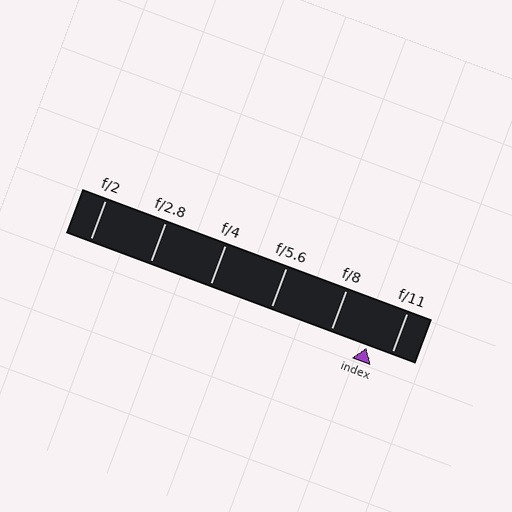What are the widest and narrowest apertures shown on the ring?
The widest aperture shown is f/2 and the narrowest is f/11.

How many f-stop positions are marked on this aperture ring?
There are 6 f-stop positions marked.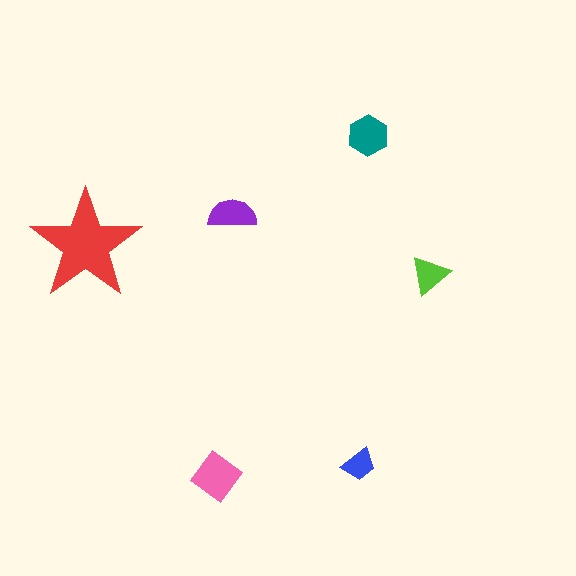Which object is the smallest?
The blue trapezoid.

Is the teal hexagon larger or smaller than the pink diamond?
Smaller.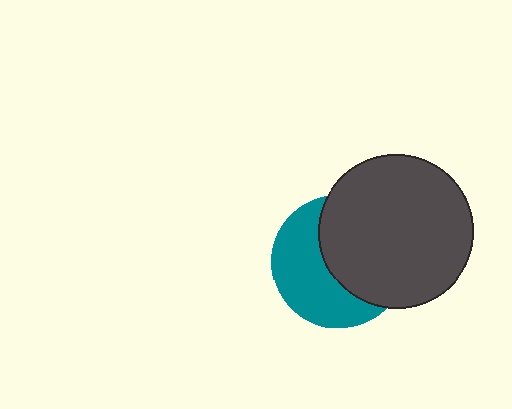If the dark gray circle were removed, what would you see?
You would see the complete teal circle.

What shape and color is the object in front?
The object in front is a dark gray circle.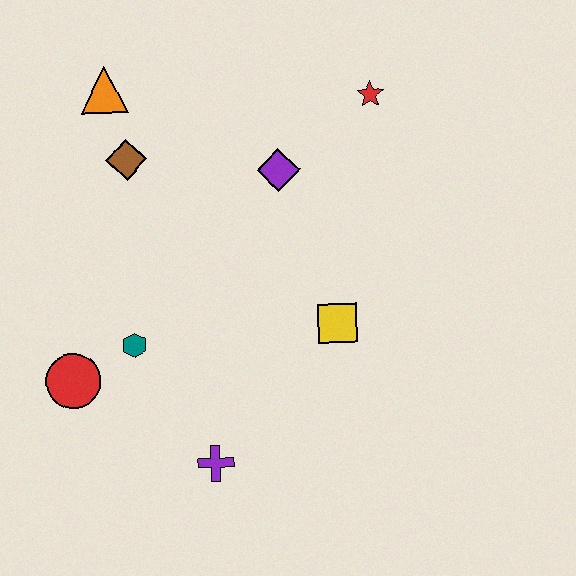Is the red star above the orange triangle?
No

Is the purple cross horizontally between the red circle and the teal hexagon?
No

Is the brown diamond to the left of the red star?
Yes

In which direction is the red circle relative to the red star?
The red circle is to the left of the red star.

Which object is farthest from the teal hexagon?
The red star is farthest from the teal hexagon.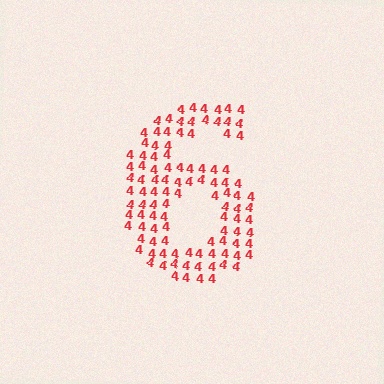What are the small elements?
The small elements are digit 4's.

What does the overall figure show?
The overall figure shows the digit 6.